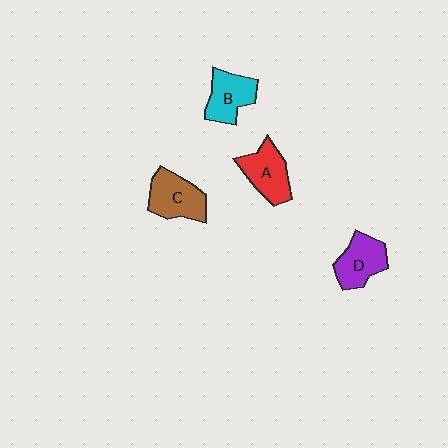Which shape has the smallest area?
Shape B (cyan).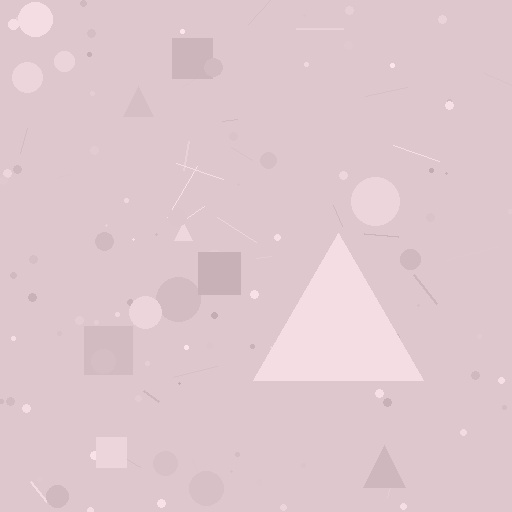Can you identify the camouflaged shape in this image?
The camouflaged shape is a triangle.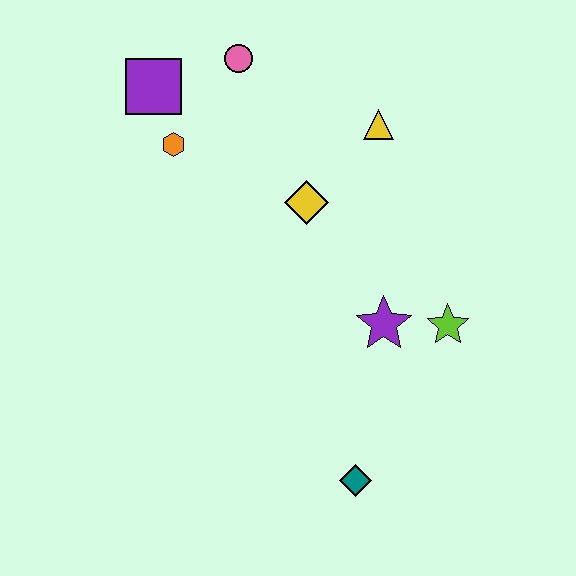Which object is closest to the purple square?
The orange hexagon is closest to the purple square.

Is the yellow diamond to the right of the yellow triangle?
No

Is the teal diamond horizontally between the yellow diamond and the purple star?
Yes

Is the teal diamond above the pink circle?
No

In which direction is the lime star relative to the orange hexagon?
The lime star is to the right of the orange hexagon.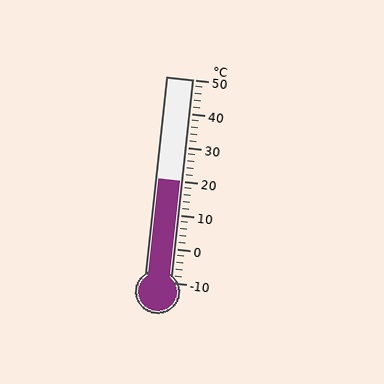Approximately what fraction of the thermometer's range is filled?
The thermometer is filled to approximately 50% of its range.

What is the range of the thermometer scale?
The thermometer scale ranges from -10°C to 50°C.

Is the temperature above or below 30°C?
The temperature is below 30°C.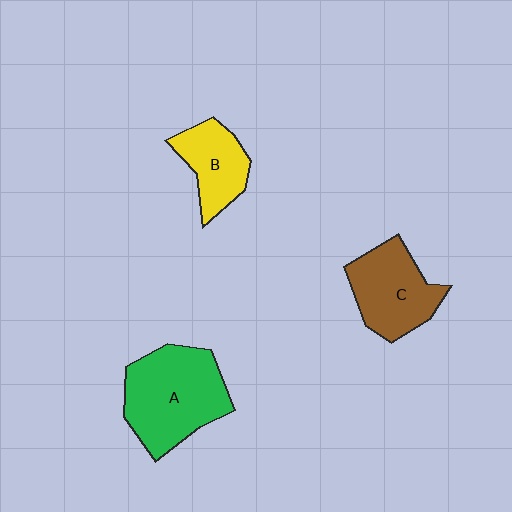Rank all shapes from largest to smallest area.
From largest to smallest: A (green), C (brown), B (yellow).